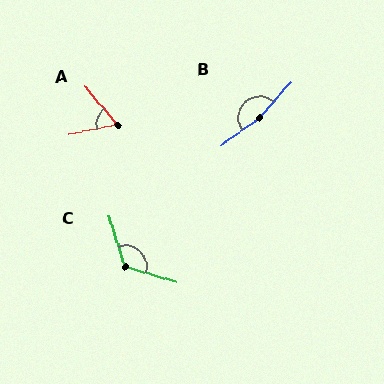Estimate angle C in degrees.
Approximately 124 degrees.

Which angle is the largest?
B, at approximately 168 degrees.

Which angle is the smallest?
A, at approximately 61 degrees.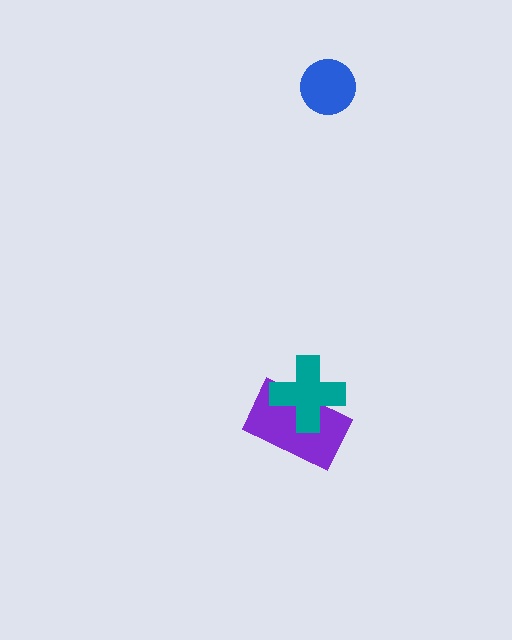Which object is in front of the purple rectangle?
The teal cross is in front of the purple rectangle.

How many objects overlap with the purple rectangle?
1 object overlaps with the purple rectangle.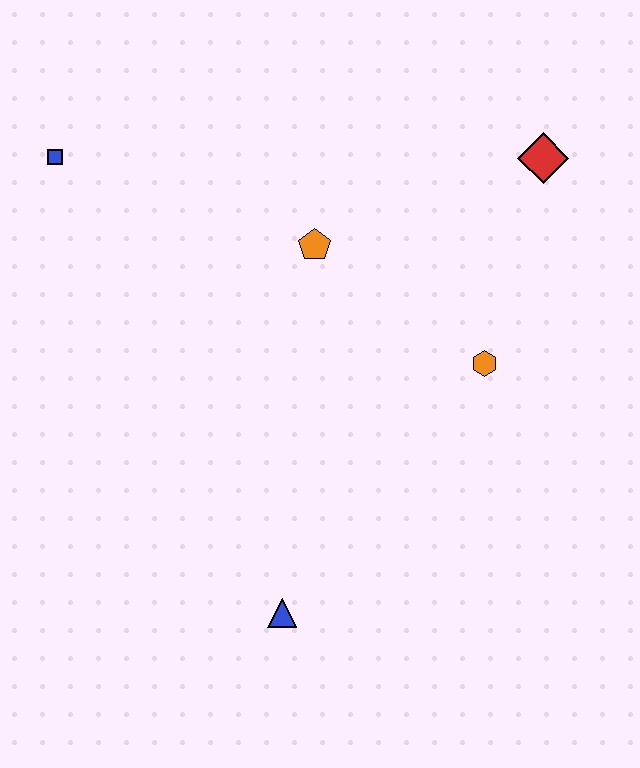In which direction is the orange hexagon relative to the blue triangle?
The orange hexagon is above the blue triangle.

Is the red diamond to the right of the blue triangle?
Yes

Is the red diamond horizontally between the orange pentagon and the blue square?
No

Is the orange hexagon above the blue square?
No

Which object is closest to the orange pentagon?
The orange hexagon is closest to the orange pentagon.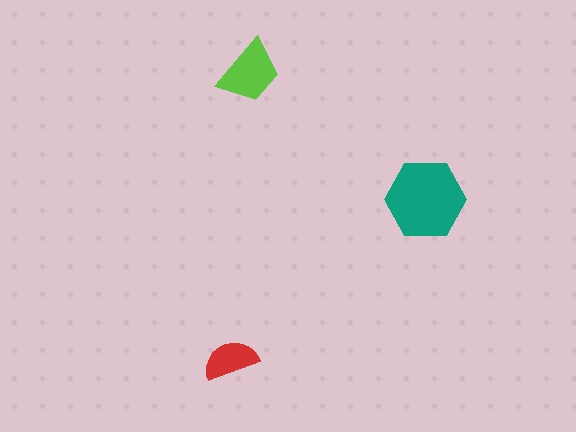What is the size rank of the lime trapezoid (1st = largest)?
2nd.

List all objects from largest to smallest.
The teal hexagon, the lime trapezoid, the red semicircle.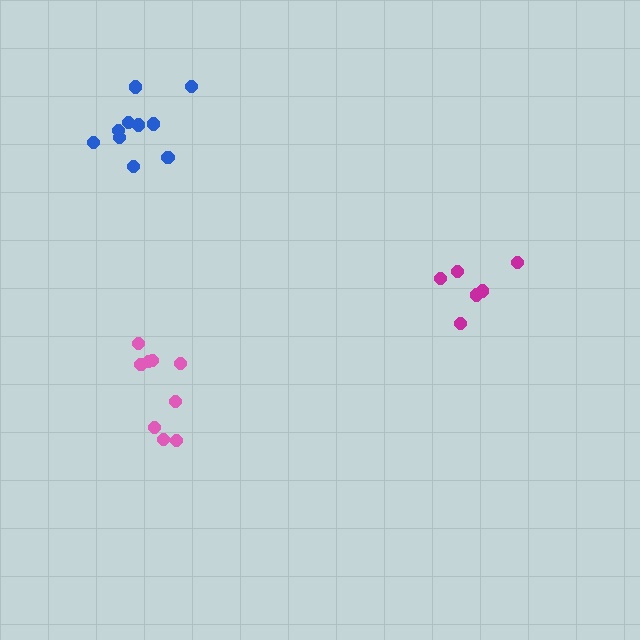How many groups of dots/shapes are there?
There are 3 groups.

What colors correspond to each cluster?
The clusters are colored: magenta, blue, pink.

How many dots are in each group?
Group 1: 6 dots, Group 2: 10 dots, Group 3: 9 dots (25 total).